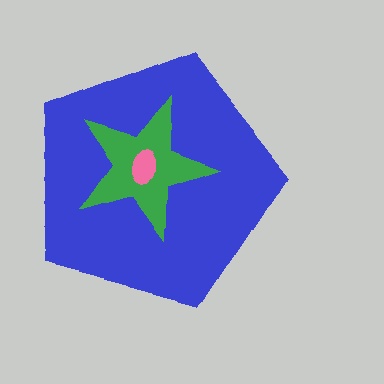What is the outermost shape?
The blue pentagon.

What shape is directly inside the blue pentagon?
The green star.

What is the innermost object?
The pink ellipse.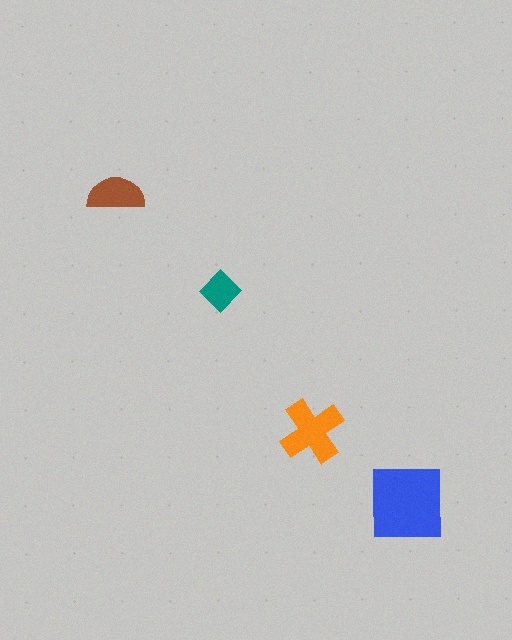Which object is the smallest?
The teal diamond.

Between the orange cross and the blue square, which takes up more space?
The blue square.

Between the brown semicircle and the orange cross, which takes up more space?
The orange cross.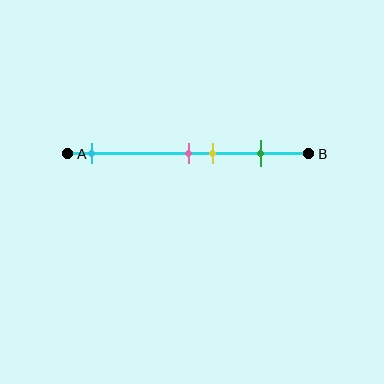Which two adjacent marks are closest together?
The pink and yellow marks are the closest adjacent pair.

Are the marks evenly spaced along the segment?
No, the marks are not evenly spaced.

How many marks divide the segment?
There are 4 marks dividing the segment.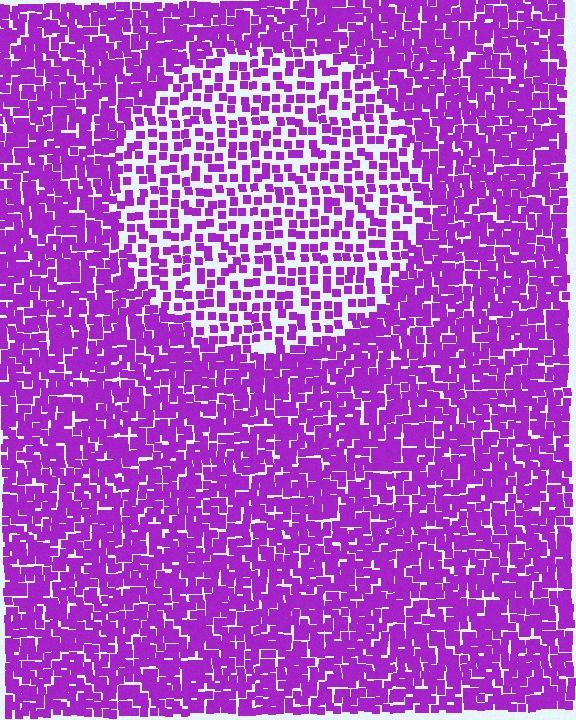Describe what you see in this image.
The image contains small purple elements arranged at two different densities. A circle-shaped region is visible where the elements are less densely packed than the surrounding area.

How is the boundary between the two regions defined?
The boundary is defined by a change in element density (approximately 2.1x ratio). All elements are the same color, size, and shape.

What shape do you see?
I see a circle.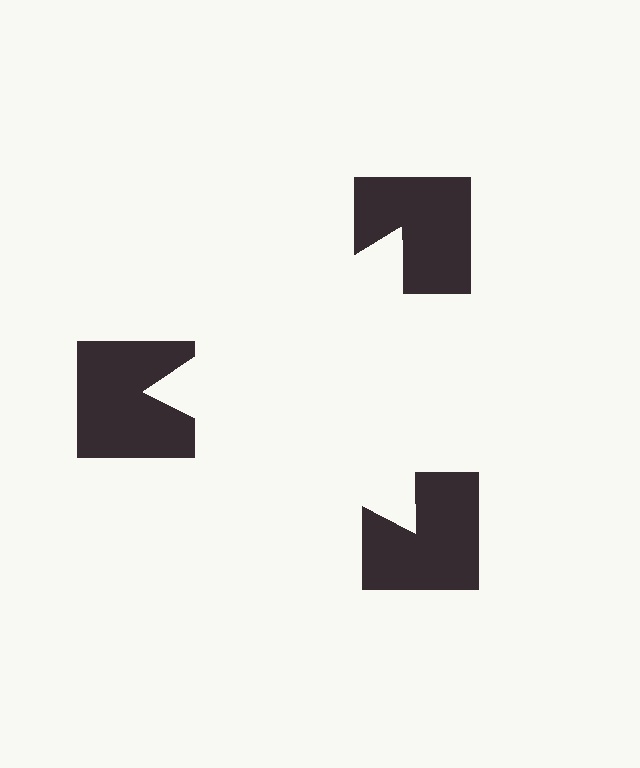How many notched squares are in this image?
There are 3 — one at each vertex of the illusory triangle.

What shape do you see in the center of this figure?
An illusory triangle — its edges are inferred from the aligned wedge cuts in the notched squares, not physically drawn.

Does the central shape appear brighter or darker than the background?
It typically appears slightly brighter than the background, even though no actual brightness change is drawn.